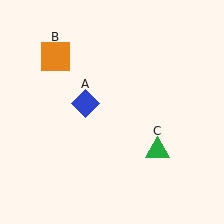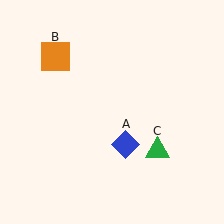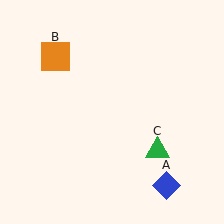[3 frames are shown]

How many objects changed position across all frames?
1 object changed position: blue diamond (object A).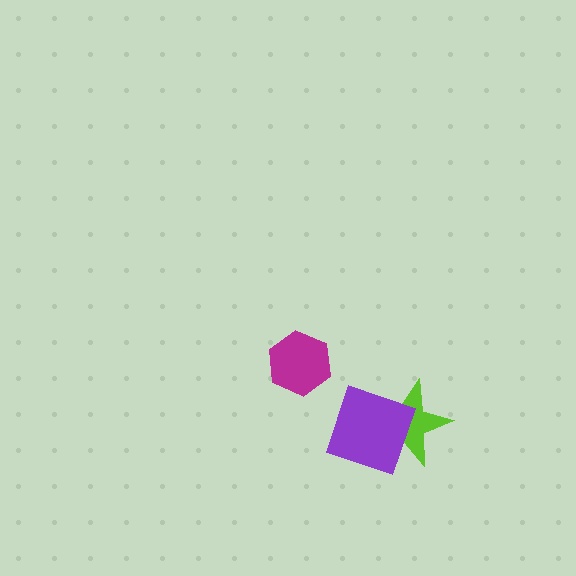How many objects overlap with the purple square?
1 object overlaps with the purple square.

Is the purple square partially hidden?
No, no other shape covers it.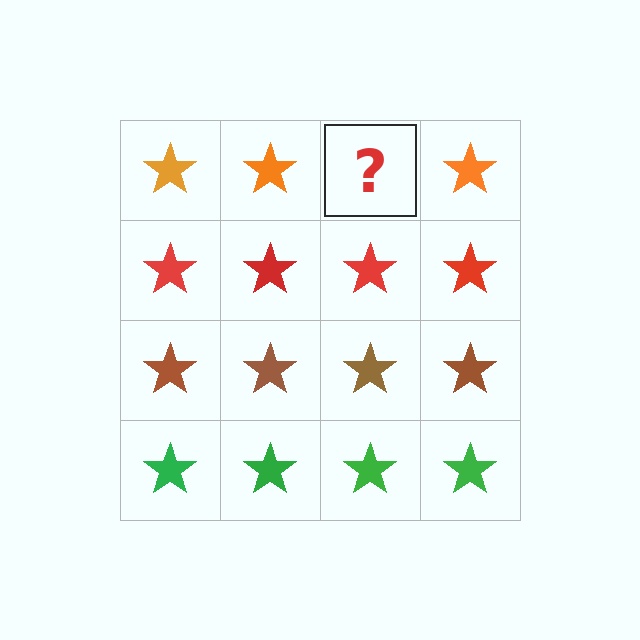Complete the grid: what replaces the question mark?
The question mark should be replaced with an orange star.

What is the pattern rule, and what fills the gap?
The rule is that each row has a consistent color. The gap should be filled with an orange star.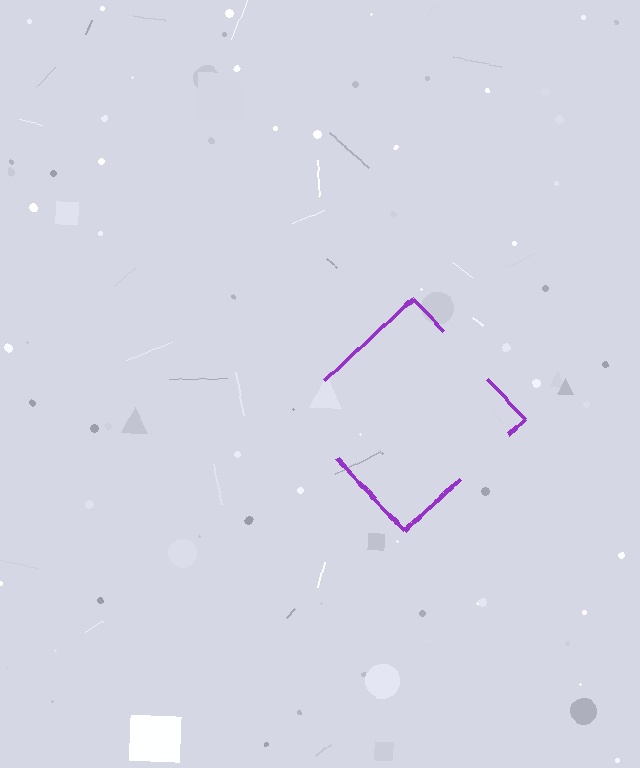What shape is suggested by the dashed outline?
The dashed outline suggests a diamond.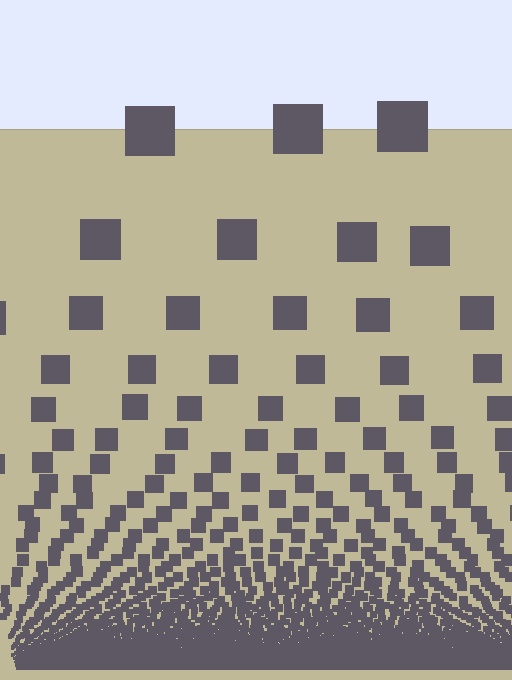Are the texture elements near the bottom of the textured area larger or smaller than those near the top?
Smaller. The gradient is inverted — elements near the bottom are smaller and denser.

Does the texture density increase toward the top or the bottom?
Density increases toward the bottom.